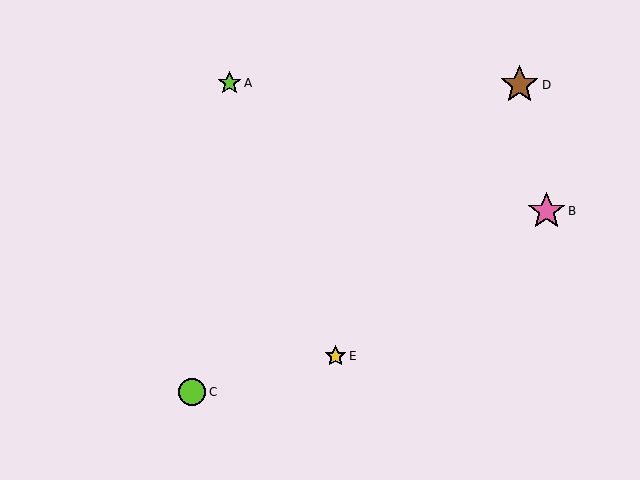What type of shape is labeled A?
Shape A is a lime star.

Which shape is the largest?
The brown star (labeled D) is the largest.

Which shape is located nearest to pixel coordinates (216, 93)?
The lime star (labeled A) at (229, 83) is nearest to that location.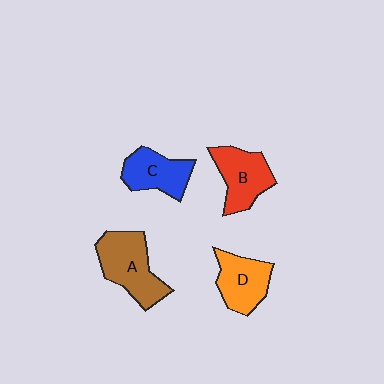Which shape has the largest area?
Shape A (brown).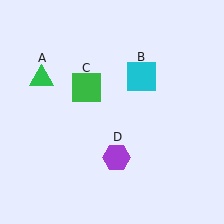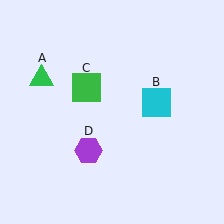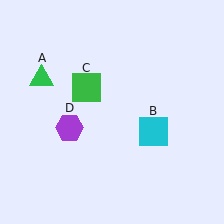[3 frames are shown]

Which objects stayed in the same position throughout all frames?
Green triangle (object A) and green square (object C) remained stationary.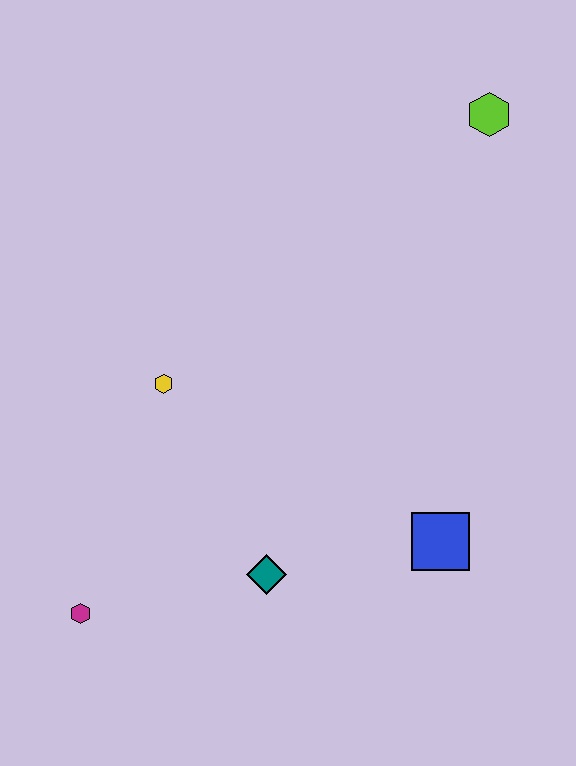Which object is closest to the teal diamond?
The blue square is closest to the teal diamond.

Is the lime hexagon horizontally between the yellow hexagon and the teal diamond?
No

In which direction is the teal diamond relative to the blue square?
The teal diamond is to the left of the blue square.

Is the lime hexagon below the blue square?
No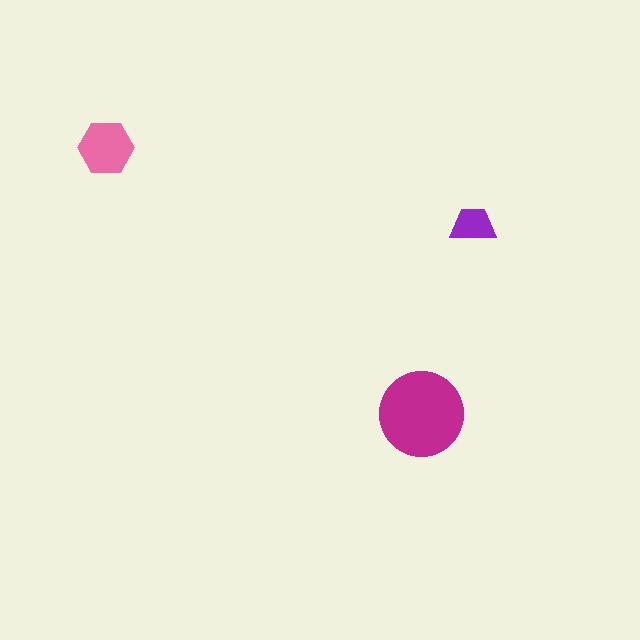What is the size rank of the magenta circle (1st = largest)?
1st.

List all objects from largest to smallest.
The magenta circle, the pink hexagon, the purple trapezoid.